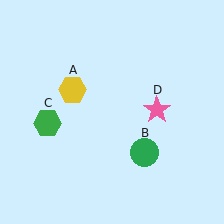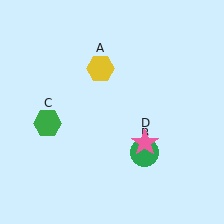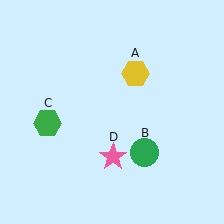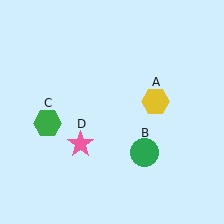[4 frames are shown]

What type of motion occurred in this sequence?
The yellow hexagon (object A), pink star (object D) rotated clockwise around the center of the scene.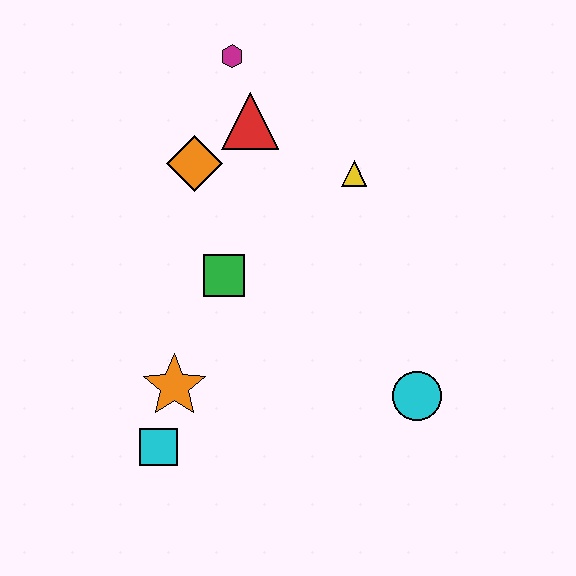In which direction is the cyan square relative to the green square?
The cyan square is below the green square.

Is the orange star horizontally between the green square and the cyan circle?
No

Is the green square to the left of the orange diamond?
No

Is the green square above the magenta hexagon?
No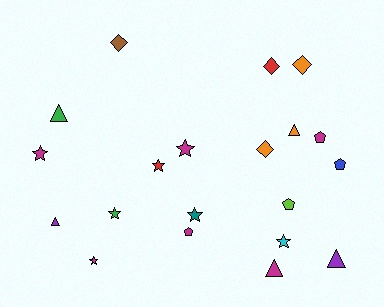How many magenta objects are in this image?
There are 6 magenta objects.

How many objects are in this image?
There are 20 objects.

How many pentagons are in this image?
There are 4 pentagons.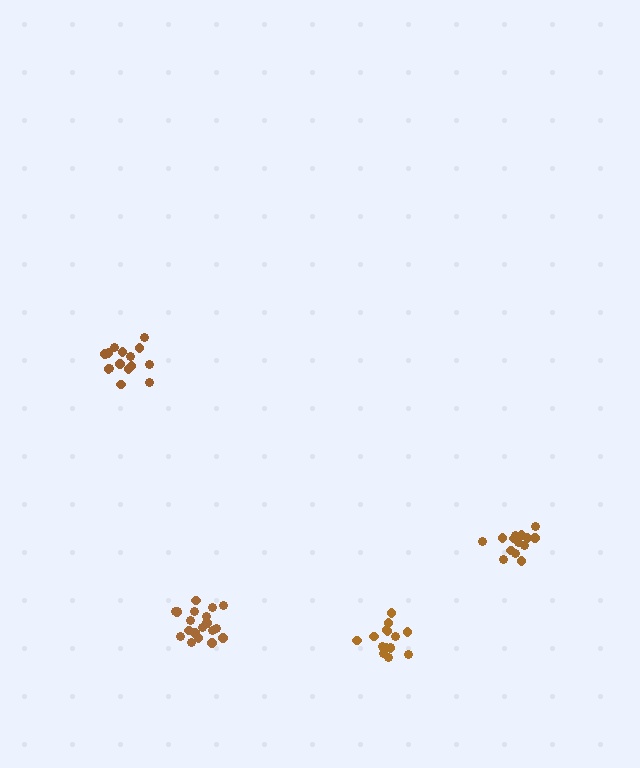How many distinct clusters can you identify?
There are 4 distinct clusters.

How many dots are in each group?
Group 1: 15 dots, Group 2: 14 dots, Group 3: 20 dots, Group 4: 15 dots (64 total).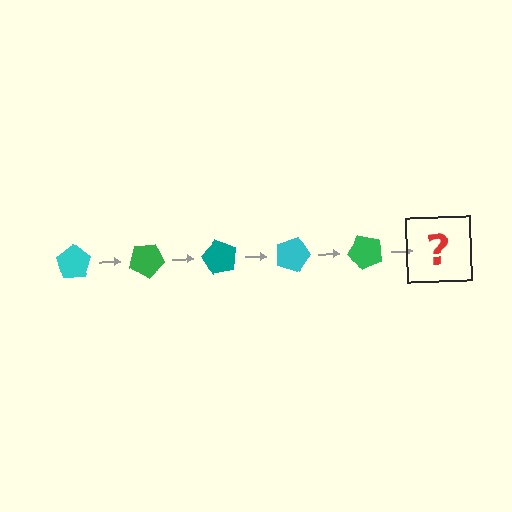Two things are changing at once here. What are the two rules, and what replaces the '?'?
The two rules are that it rotates 30 degrees each step and the color cycles through cyan, green, and teal. The '?' should be a teal pentagon, rotated 150 degrees from the start.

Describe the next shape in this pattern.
It should be a teal pentagon, rotated 150 degrees from the start.